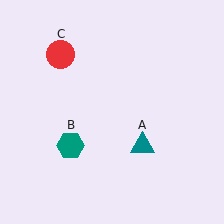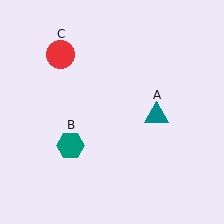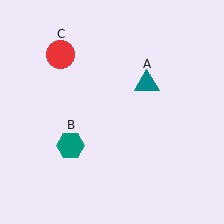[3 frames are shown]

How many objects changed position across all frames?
1 object changed position: teal triangle (object A).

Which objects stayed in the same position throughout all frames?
Teal hexagon (object B) and red circle (object C) remained stationary.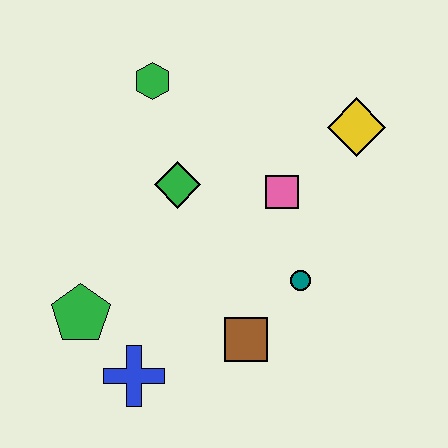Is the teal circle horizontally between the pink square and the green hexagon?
No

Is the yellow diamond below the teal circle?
No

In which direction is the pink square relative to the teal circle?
The pink square is above the teal circle.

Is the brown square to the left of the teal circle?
Yes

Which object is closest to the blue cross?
The green pentagon is closest to the blue cross.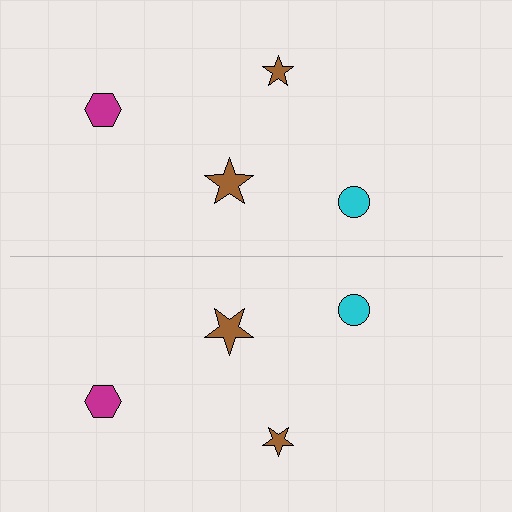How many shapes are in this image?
There are 8 shapes in this image.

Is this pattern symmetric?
Yes, this pattern has bilateral (reflection) symmetry.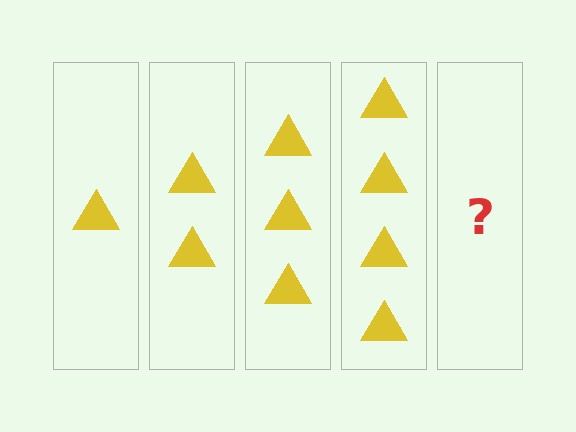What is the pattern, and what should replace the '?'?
The pattern is that each step adds one more triangle. The '?' should be 5 triangles.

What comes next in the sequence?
The next element should be 5 triangles.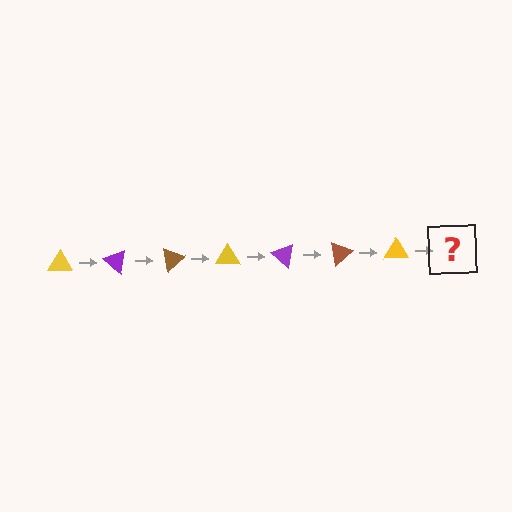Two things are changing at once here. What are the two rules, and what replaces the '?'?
The two rules are that it rotates 40 degrees each step and the color cycles through yellow, purple, and brown. The '?' should be a purple triangle, rotated 280 degrees from the start.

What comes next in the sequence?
The next element should be a purple triangle, rotated 280 degrees from the start.